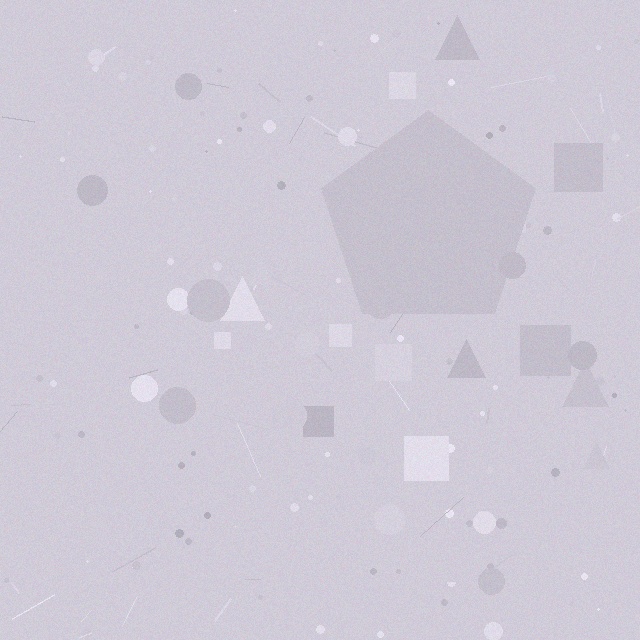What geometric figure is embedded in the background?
A pentagon is embedded in the background.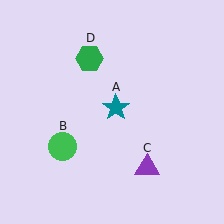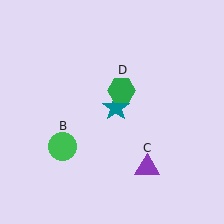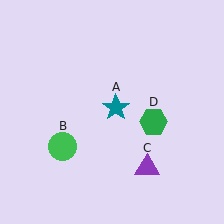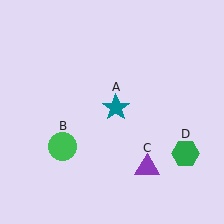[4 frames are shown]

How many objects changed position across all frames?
1 object changed position: green hexagon (object D).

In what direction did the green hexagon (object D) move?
The green hexagon (object D) moved down and to the right.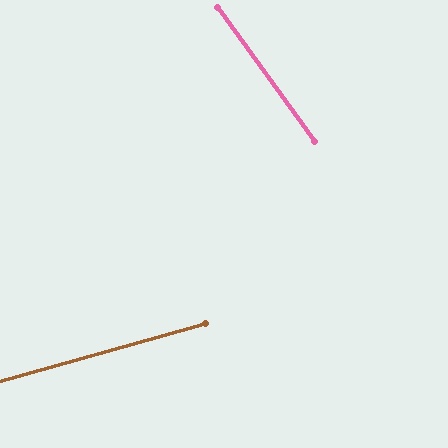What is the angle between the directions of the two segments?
Approximately 70 degrees.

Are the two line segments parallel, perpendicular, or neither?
Neither parallel nor perpendicular — they differ by about 70°.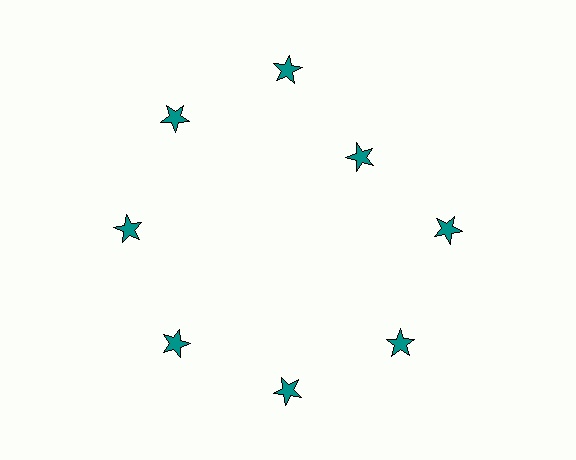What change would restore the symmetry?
The symmetry would be restored by moving it outward, back onto the ring so that all 8 stars sit at equal angles and equal distance from the center.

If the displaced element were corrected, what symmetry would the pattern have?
It would have 8-fold rotational symmetry — the pattern would map onto itself every 45 degrees.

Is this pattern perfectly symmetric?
No. The 8 teal stars are arranged in a ring, but one element near the 2 o'clock position is pulled inward toward the center, breaking the 8-fold rotational symmetry.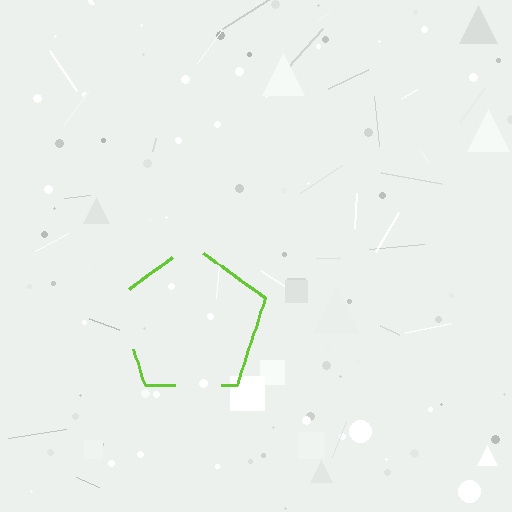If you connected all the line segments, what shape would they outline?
They would outline a pentagon.